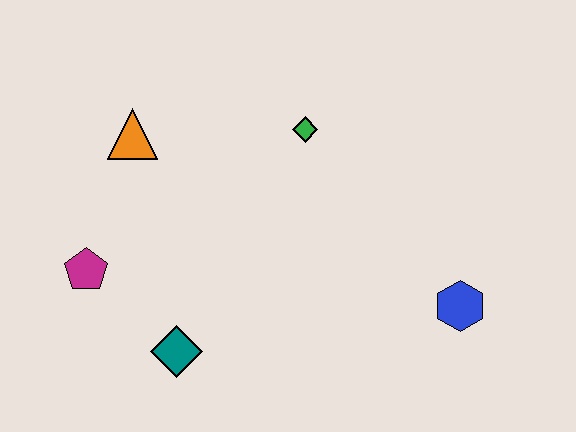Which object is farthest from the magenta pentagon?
The blue hexagon is farthest from the magenta pentagon.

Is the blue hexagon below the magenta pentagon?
Yes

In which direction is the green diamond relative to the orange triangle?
The green diamond is to the right of the orange triangle.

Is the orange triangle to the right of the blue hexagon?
No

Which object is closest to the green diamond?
The orange triangle is closest to the green diamond.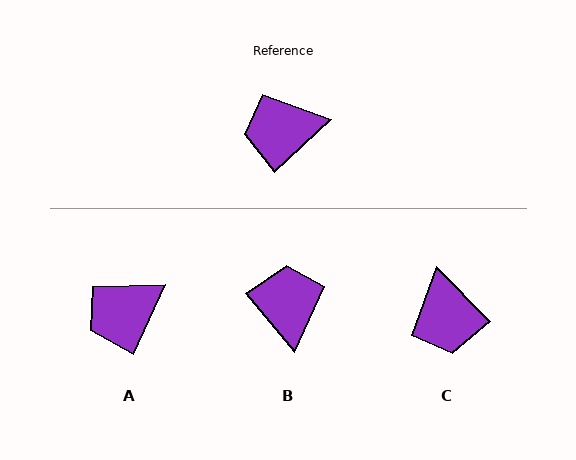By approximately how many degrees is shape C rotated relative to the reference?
Approximately 91 degrees counter-clockwise.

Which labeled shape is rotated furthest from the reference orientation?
B, about 94 degrees away.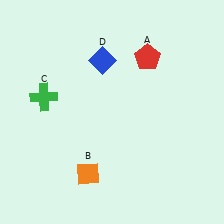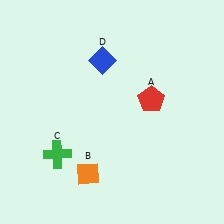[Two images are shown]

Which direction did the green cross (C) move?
The green cross (C) moved down.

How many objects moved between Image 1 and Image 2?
2 objects moved between the two images.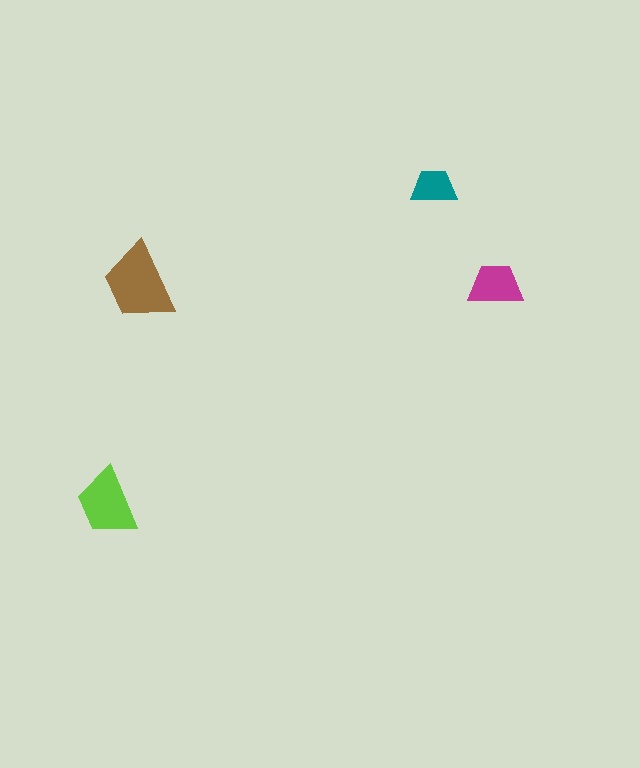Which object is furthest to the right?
The magenta trapezoid is rightmost.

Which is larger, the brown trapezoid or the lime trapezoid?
The brown one.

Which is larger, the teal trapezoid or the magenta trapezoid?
The magenta one.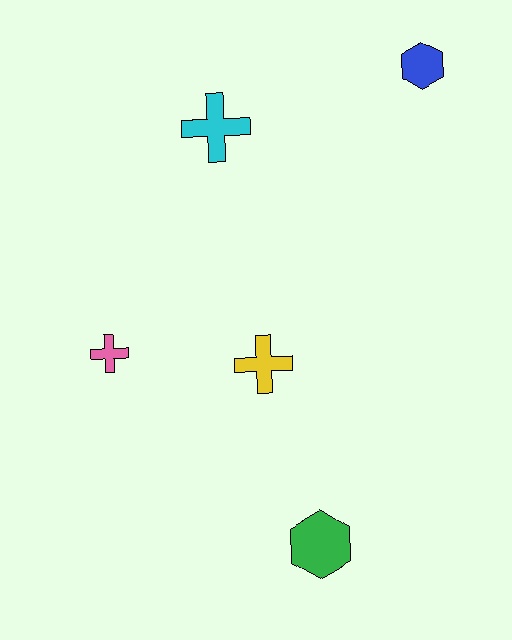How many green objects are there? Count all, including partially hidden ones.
There is 1 green object.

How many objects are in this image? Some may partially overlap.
There are 5 objects.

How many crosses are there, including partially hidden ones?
There are 3 crosses.